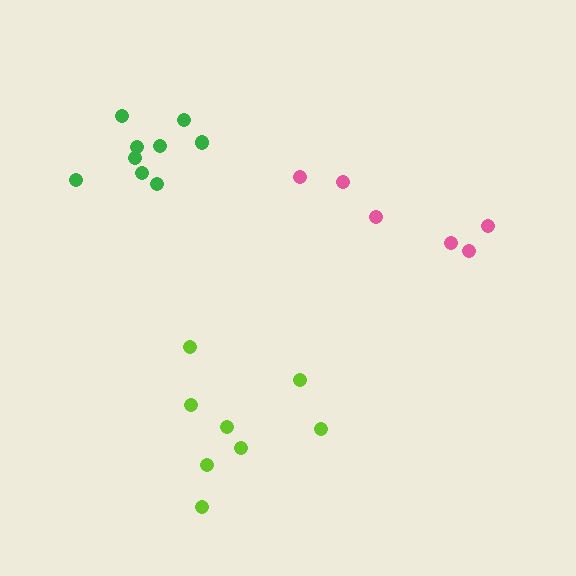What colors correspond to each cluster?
The clusters are colored: pink, lime, green.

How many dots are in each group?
Group 1: 6 dots, Group 2: 8 dots, Group 3: 9 dots (23 total).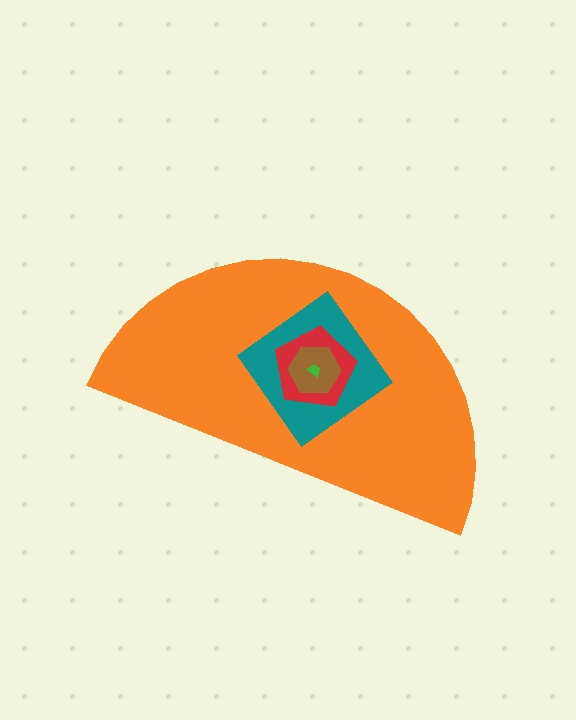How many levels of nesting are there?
5.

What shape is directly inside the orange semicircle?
The teal diamond.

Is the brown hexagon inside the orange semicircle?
Yes.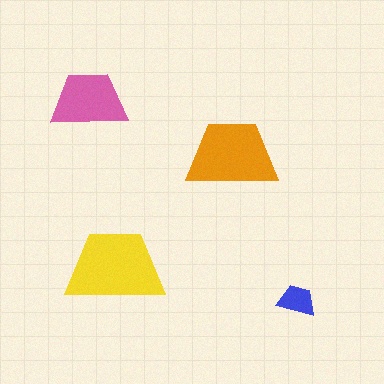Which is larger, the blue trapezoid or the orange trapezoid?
The orange one.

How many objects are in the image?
There are 4 objects in the image.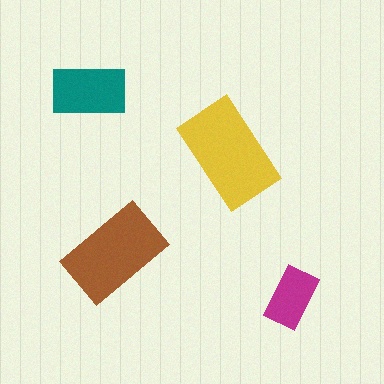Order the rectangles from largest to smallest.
the yellow one, the brown one, the teal one, the magenta one.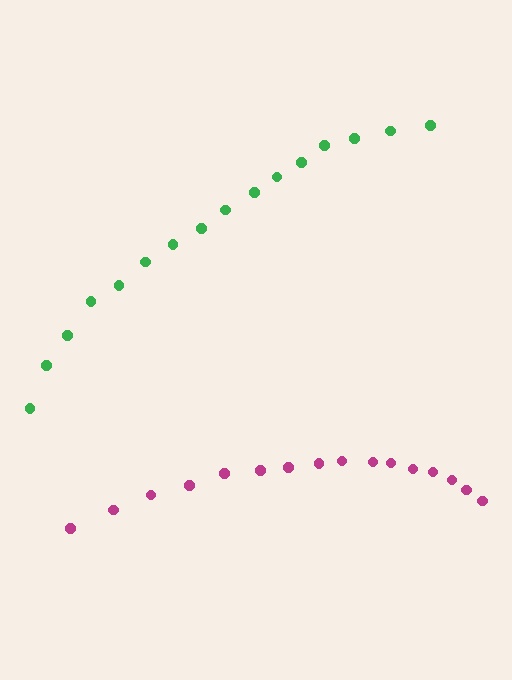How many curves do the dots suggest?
There are 2 distinct paths.